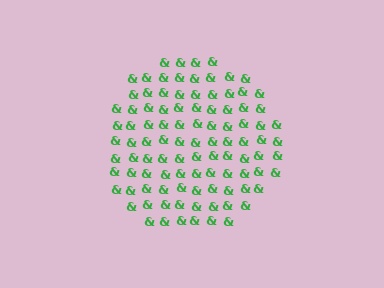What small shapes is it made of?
It is made of small ampersands.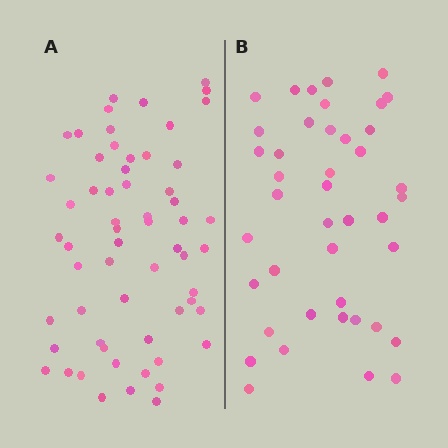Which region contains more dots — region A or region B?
Region A (the left region) has more dots.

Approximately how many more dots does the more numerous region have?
Region A has approximately 20 more dots than region B.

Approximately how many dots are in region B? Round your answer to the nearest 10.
About 40 dots. (The exact count is 42, which rounds to 40.)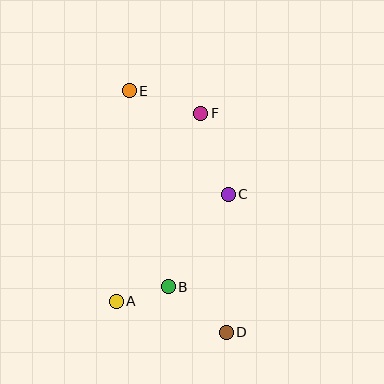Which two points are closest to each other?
Points A and B are closest to each other.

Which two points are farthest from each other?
Points D and E are farthest from each other.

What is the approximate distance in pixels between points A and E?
The distance between A and E is approximately 210 pixels.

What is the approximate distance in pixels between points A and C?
The distance between A and C is approximately 155 pixels.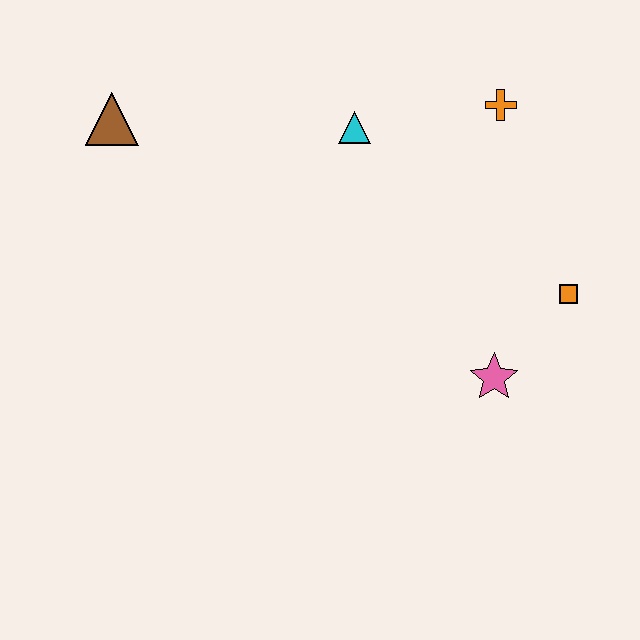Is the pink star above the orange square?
No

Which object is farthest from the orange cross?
The brown triangle is farthest from the orange cross.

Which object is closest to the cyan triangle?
The orange cross is closest to the cyan triangle.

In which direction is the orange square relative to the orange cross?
The orange square is below the orange cross.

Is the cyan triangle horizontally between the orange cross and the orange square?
No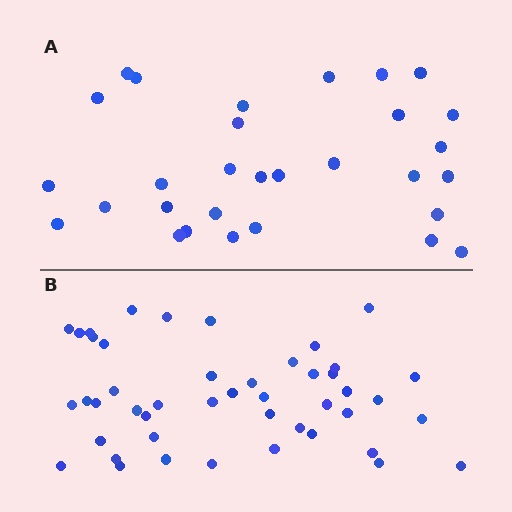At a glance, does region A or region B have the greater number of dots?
Region B (the bottom region) has more dots.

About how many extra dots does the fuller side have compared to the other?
Region B has approximately 15 more dots than region A.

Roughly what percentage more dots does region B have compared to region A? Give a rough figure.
About 55% more.